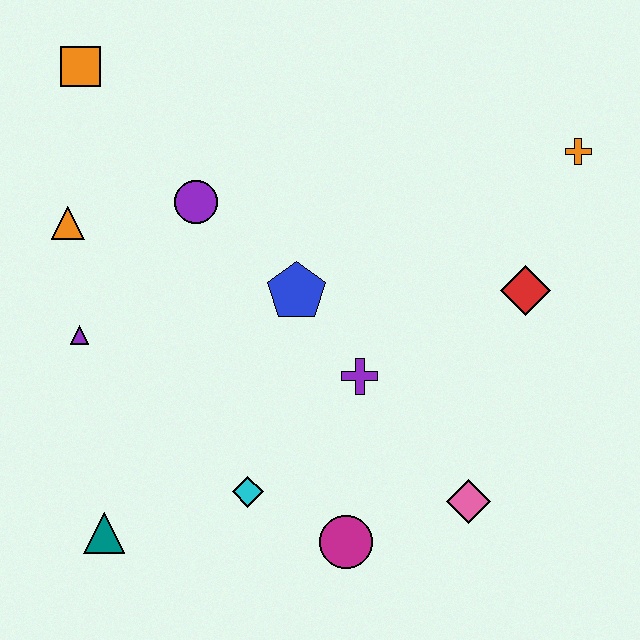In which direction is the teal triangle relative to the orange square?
The teal triangle is below the orange square.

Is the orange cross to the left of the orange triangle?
No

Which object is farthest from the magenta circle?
The orange square is farthest from the magenta circle.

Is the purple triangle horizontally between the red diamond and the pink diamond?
No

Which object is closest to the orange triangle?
The purple triangle is closest to the orange triangle.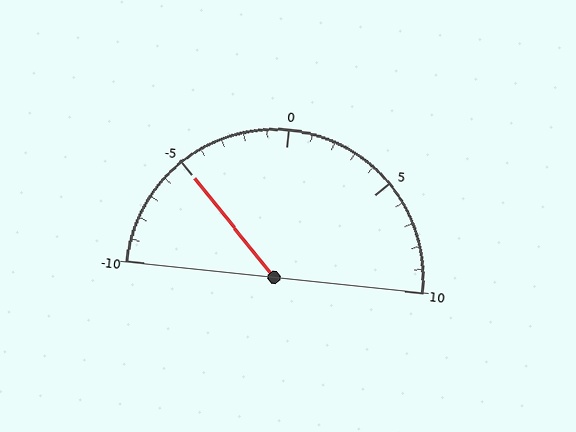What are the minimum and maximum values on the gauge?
The gauge ranges from -10 to 10.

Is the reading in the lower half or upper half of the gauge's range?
The reading is in the lower half of the range (-10 to 10).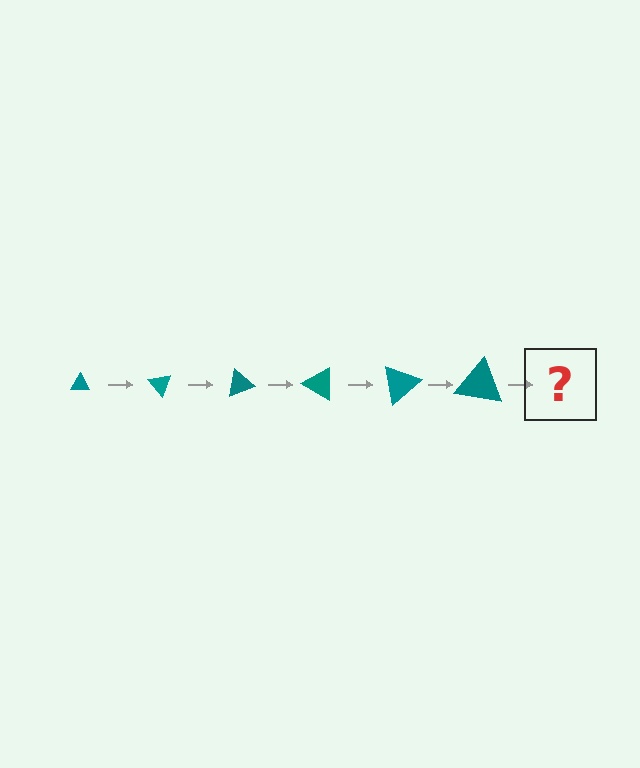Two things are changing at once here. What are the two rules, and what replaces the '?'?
The two rules are that the triangle grows larger each step and it rotates 50 degrees each step. The '?' should be a triangle, larger than the previous one and rotated 300 degrees from the start.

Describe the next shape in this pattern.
It should be a triangle, larger than the previous one and rotated 300 degrees from the start.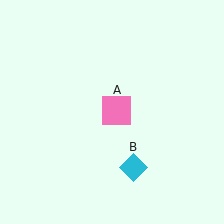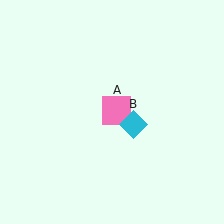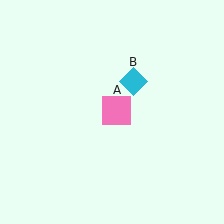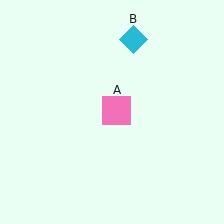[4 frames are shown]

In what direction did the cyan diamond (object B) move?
The cyan diamond (object B) moved up.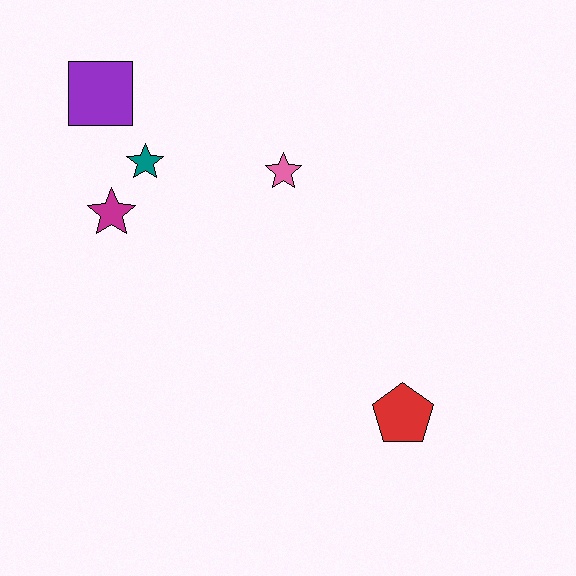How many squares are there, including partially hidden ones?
There is 1 square.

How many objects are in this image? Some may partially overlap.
There are 5 objects.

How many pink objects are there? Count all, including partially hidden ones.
There is 1 pink object.